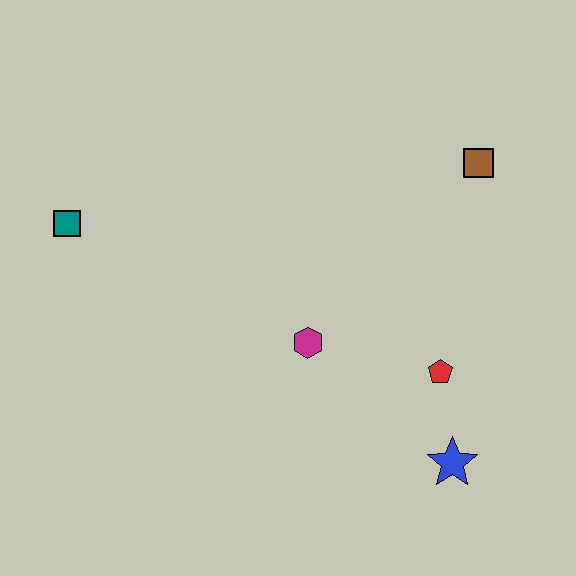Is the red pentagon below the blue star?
No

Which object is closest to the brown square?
The red pentagon is closest to the brown square.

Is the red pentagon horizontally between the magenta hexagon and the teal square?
No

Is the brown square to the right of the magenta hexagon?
Yes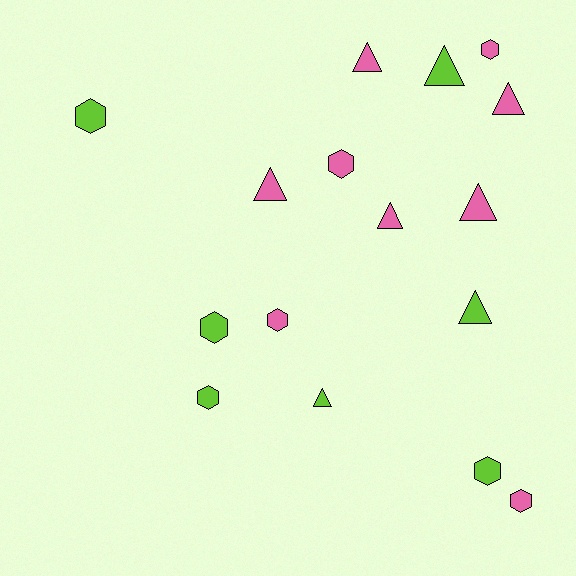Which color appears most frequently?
Pink, with 9 objects.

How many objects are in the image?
There are 16 objects.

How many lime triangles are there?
There are 3 lime triangles.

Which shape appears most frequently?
Triangle, with 8 objects.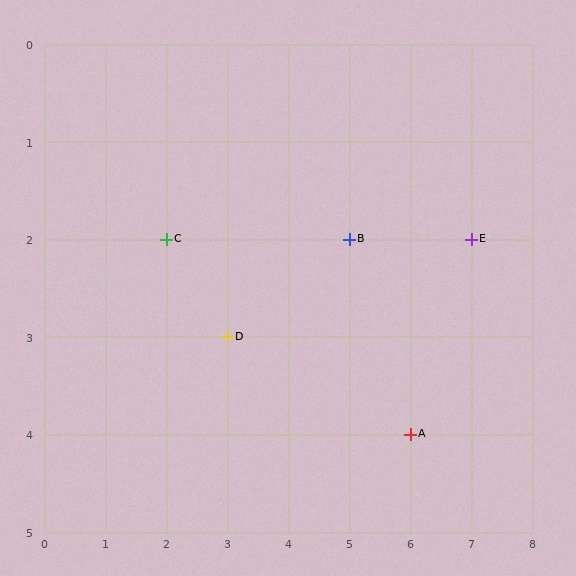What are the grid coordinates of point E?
Point E is at grid coordinates (7, 2).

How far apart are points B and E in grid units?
Points B and E are 2 columns apart.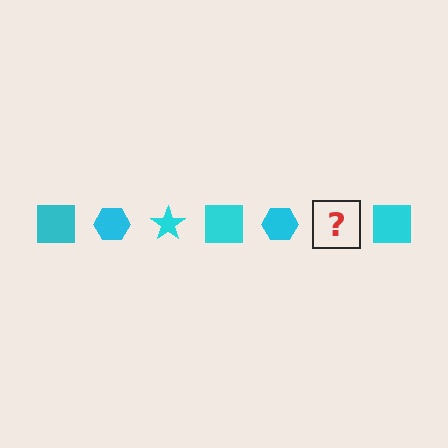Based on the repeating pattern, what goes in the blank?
The blank should be a cyan star.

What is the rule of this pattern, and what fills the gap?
The rule is that the pattern cycles through square, hexagon, star shapes in cyan. The gap should be filled with a cyan star.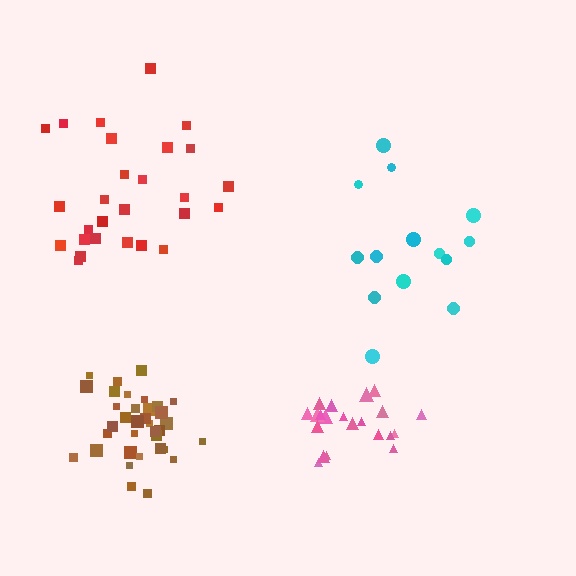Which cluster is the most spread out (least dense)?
Cyan.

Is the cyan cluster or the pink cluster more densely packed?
Pink.